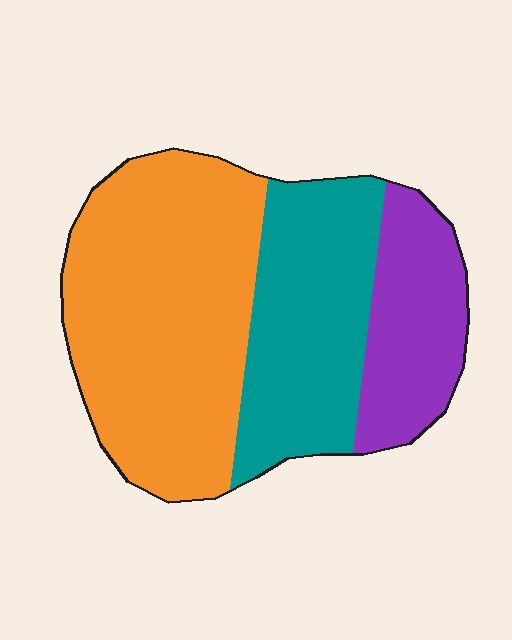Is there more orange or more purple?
Orange.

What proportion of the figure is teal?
Teal takes up between a quarter and a half of the figure.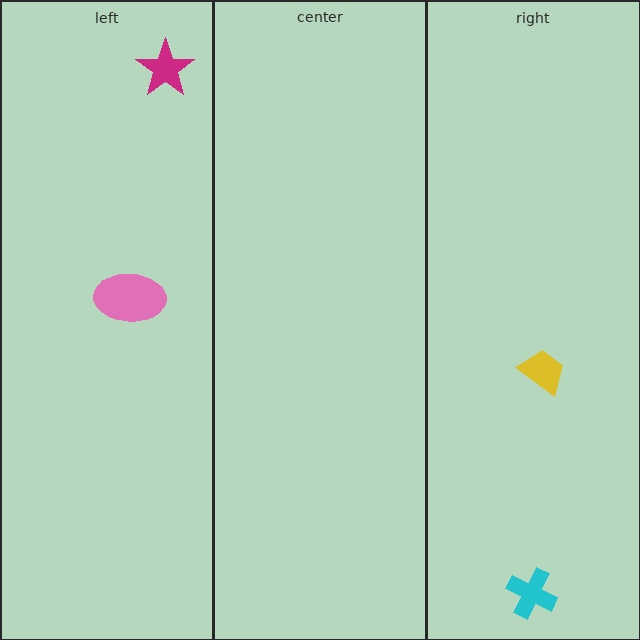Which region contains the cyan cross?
The right region.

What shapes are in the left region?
The pink ellipse, the magenta star.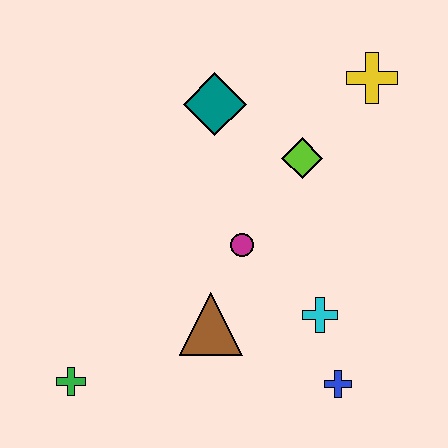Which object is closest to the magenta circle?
The brown triangle is closest to the magenta circle.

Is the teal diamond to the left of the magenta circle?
Yes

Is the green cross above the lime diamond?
No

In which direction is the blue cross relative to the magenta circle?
The blue cross is below the magenta circle.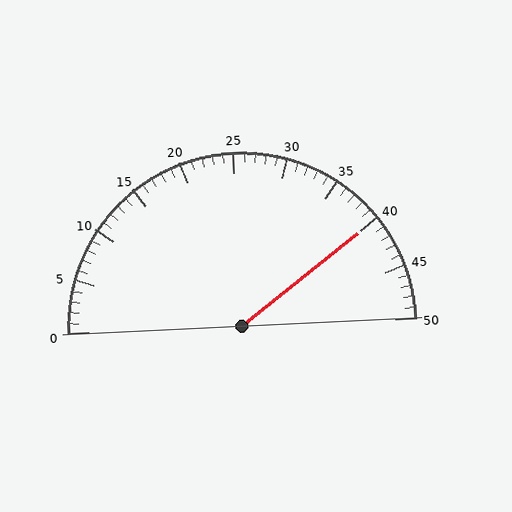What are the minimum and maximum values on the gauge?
The gauge ranges from 0 to 50.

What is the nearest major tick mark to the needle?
The nearest major tick mark is 40.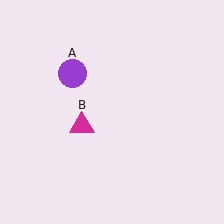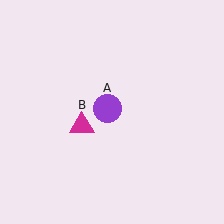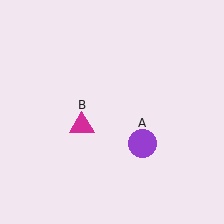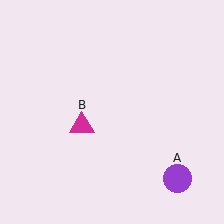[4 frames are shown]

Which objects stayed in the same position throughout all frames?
Magenta triangle (object B) remained stationary.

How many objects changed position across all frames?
1 object changed position: purple circle (object A).